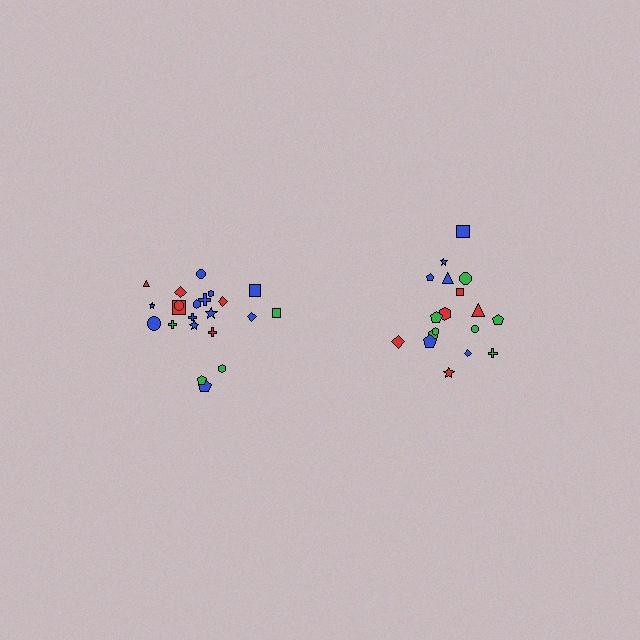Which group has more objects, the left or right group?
The left group.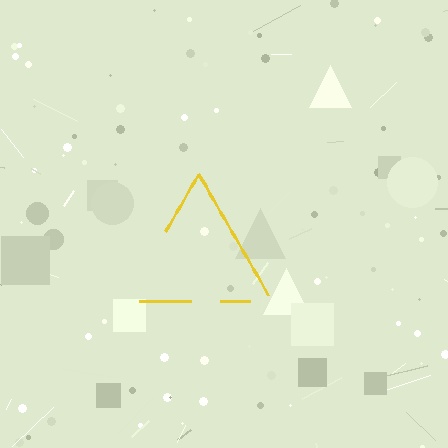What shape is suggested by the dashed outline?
The dashed outline suggests a triangle.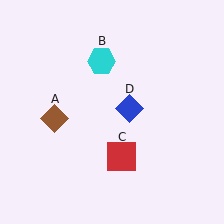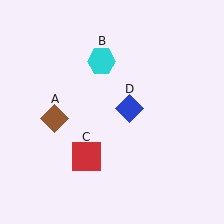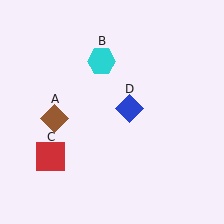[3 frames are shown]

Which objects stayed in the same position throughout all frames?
Brown diamond (object A) and cyan hexagon (object B) and blue diamond (object D) remained stationary.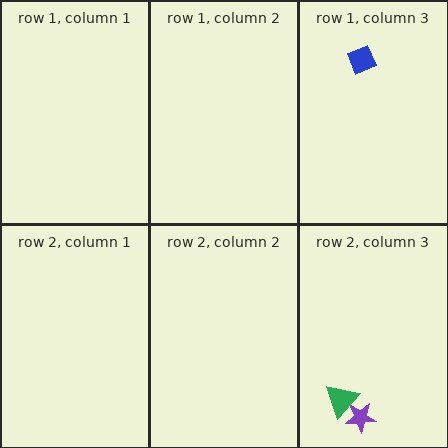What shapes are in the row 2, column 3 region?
The purple star, the green triangle.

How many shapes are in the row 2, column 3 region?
2.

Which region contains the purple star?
The row 2, column 3 region.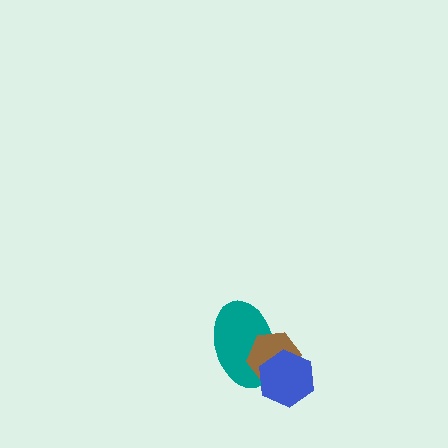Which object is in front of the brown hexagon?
The blue hexagon is in front of the brown hexagon.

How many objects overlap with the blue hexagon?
2 objects overlap with the blue hexagon.